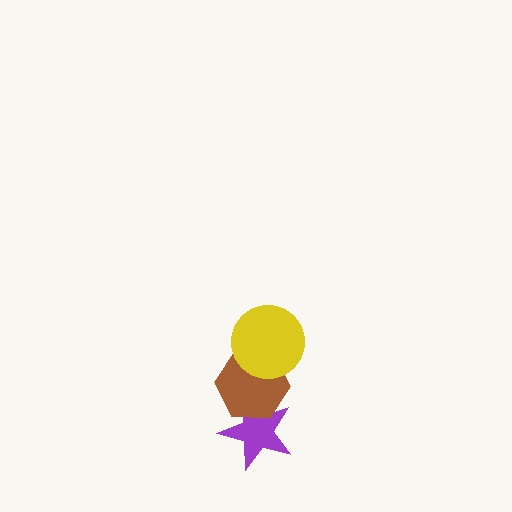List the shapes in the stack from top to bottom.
From top to bottom: the yellow circle, the brown hexagon, the purple star.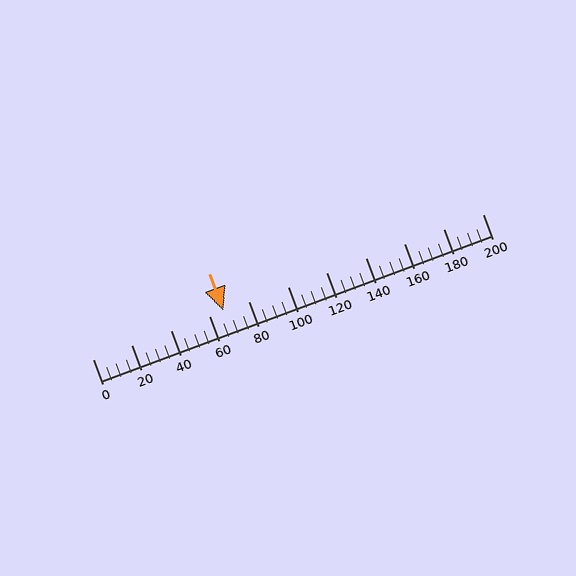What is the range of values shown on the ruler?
The ruler shows values from 0 to 200.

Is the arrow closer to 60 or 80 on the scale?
The arrow is closer to 60.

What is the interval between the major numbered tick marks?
The major tick marks are spaced 20 units apart.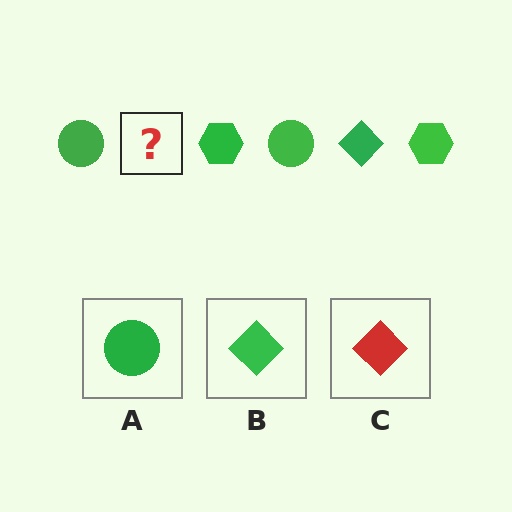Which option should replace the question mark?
Option B.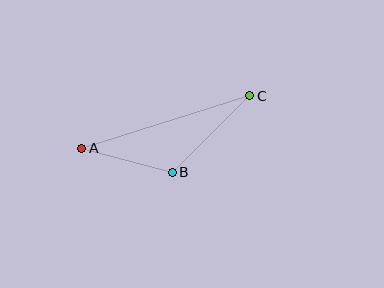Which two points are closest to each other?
Points A and B are closest to each other.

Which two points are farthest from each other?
Points A and C are farthest from each other.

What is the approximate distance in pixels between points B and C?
The distance between B and C is approximately 109 pixels.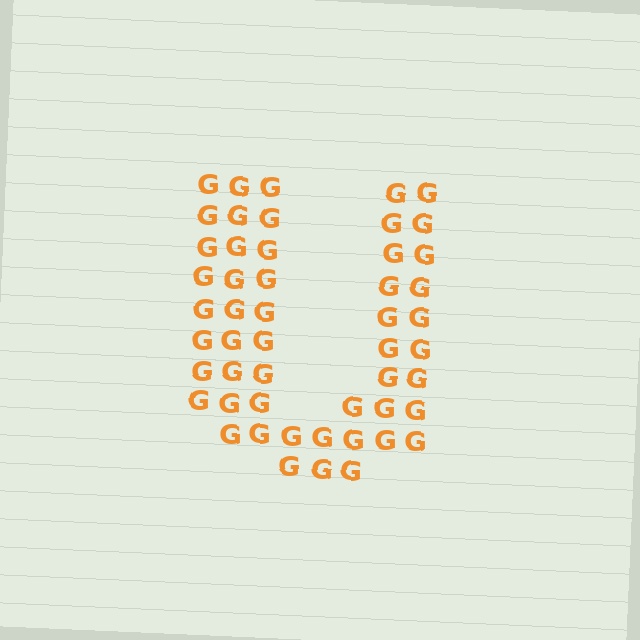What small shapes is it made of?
It is made of small letter G's.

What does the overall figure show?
The overall figure shows the letter U.